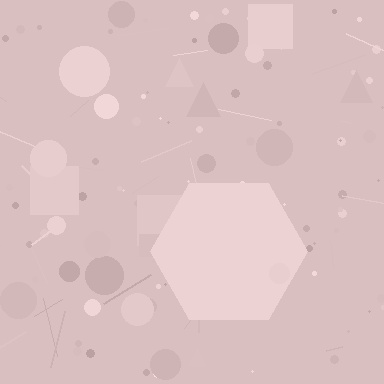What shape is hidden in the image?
A hexagon is hidden in the image.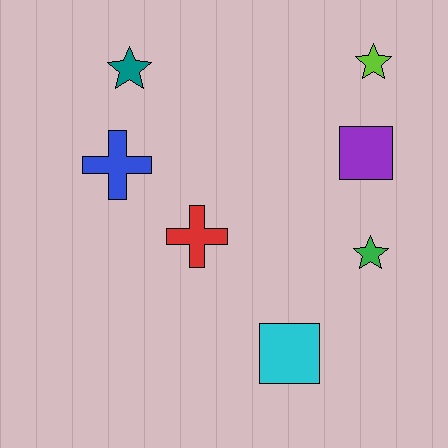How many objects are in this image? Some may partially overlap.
There are 7 objects.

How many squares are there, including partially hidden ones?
There are 2 squares.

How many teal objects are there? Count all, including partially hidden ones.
There is 1 teal object.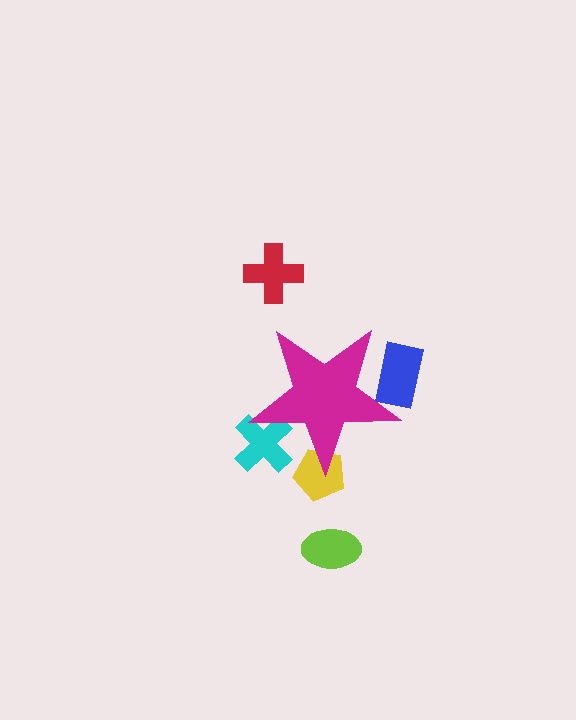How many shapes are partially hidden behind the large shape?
3 shapes are partially hidden.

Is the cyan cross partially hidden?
Yes, the cyan cross is partially hidden behind the magenta star.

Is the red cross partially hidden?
No, the red cross is fully visible.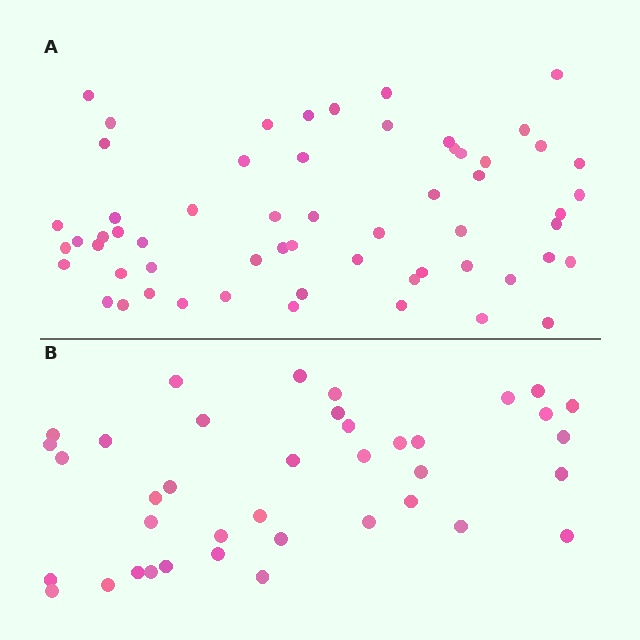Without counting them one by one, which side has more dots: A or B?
Region A (the top region) has more dots.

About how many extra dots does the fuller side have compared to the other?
Region A has approximately 20 more dots than region B.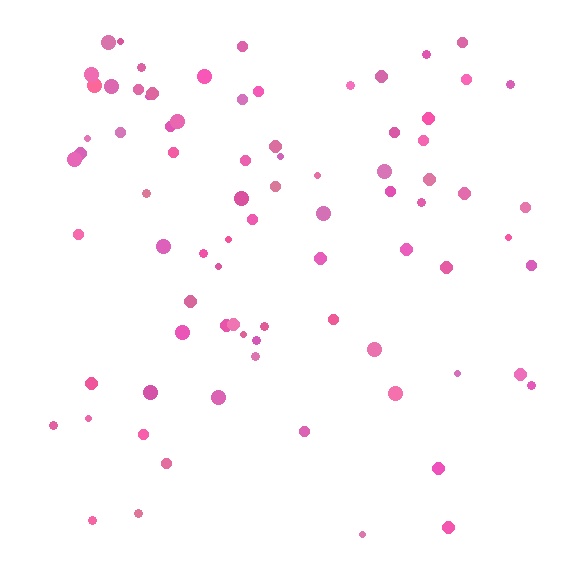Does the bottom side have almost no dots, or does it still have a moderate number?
Still a moderate number, just noticeably fewer than the top.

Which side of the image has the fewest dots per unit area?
The bottom.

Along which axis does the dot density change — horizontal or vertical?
Vertical.